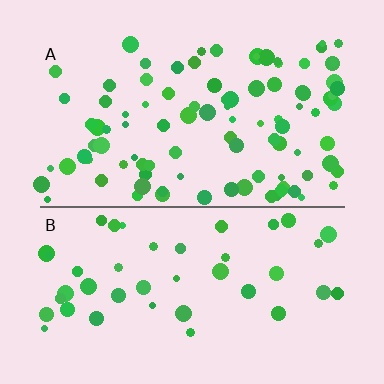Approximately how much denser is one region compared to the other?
Approximately 2.3× — region A over region B.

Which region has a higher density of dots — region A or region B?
A (the top).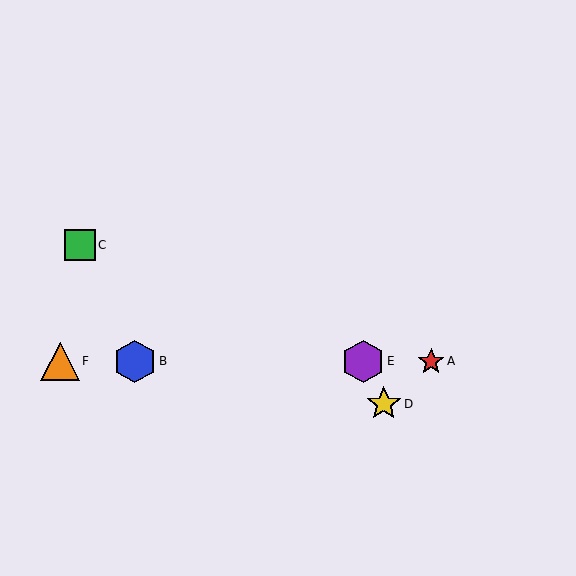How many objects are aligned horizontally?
4 objects (A, B, E, F) are aligned horizontally.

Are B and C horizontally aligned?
No, B is at y≈361 and C is at y≈245.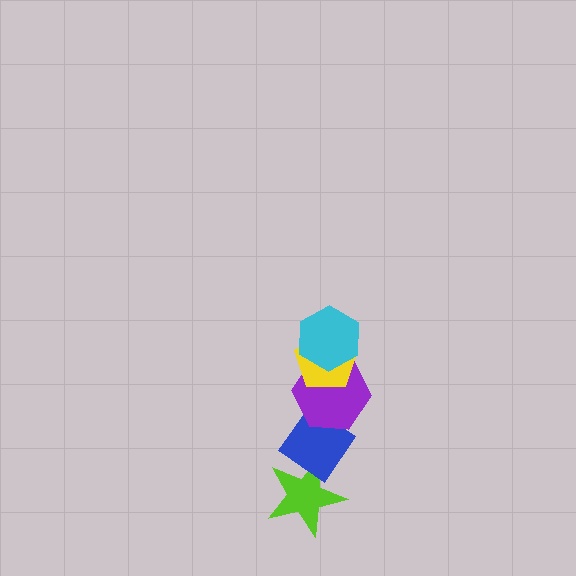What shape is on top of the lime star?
The blue diamond is on top of the lime star.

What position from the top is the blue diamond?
The blue diamond is 4th from the top.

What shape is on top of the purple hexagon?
The yellow pentagon is on top of the purple hexagon.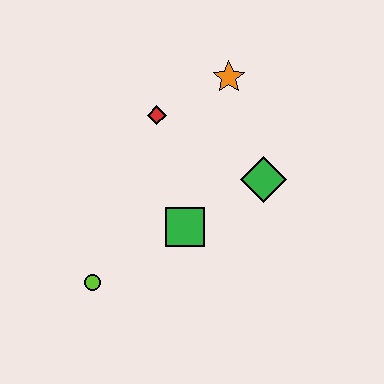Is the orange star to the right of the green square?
Yes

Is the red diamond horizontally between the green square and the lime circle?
Yes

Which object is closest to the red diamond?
The orange star is closest to the red diamond.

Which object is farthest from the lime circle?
The orange star is farthest from the lime circle.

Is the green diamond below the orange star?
Yes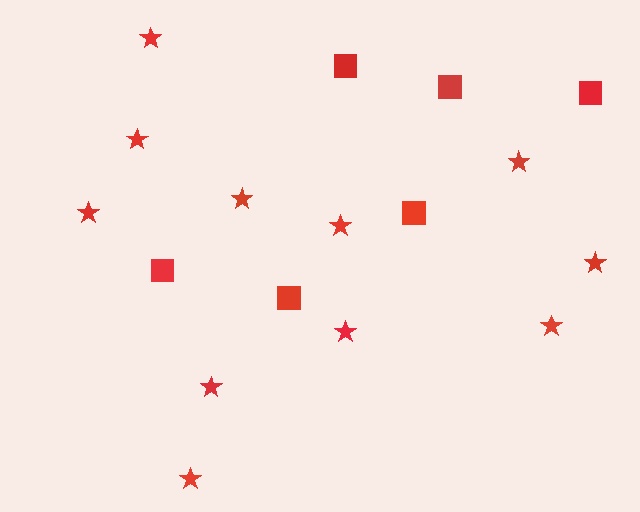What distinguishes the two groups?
There are 2 groups: one group of squares (6) and one group of stars (11).